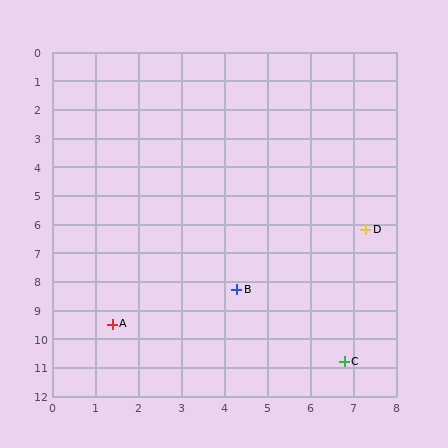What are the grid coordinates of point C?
Point C is at approximately (6.8, 10.8).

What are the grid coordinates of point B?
Point B is at approximately (4.3, 8.3).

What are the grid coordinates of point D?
Point D is at approximately (7.3, 6.2).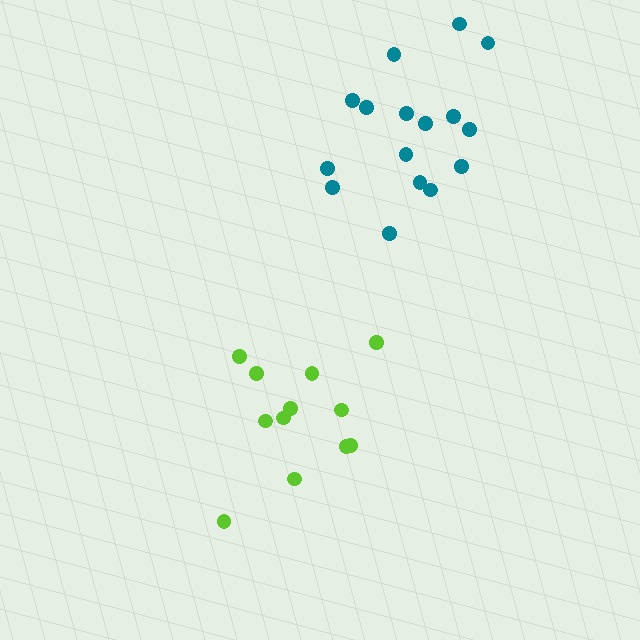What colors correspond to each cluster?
The clusters are colored: teal, lime.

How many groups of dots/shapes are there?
There are 2 groups.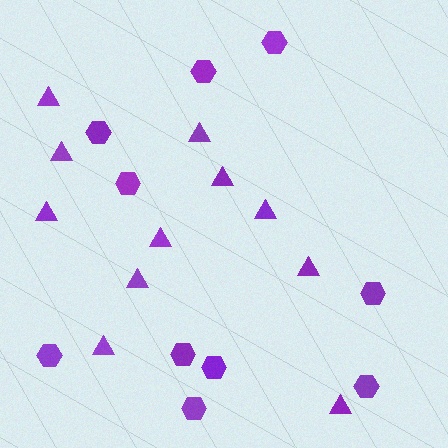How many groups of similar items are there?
There are 2 groups: one group of hexagons (10) and one group of triangles (11).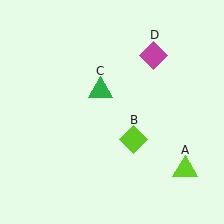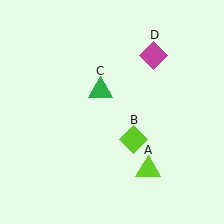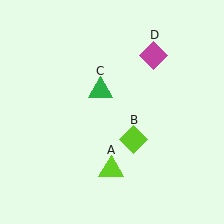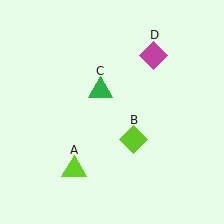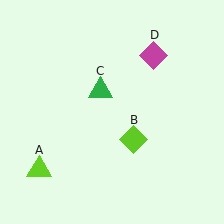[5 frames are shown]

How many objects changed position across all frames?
1 object changed position: lime triangle (object A).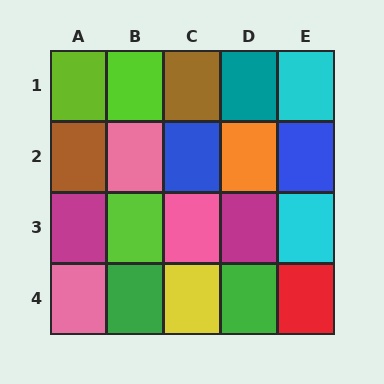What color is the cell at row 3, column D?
Magenta.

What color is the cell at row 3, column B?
Lime.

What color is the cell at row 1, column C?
Brown.